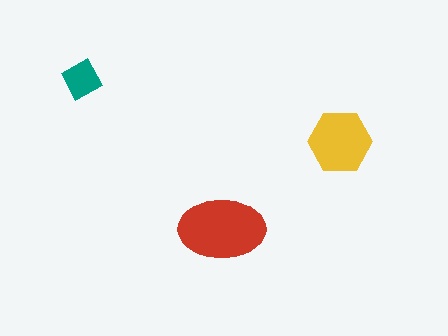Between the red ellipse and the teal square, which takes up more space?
The red ellipse.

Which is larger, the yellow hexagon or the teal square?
The yellow hexagon.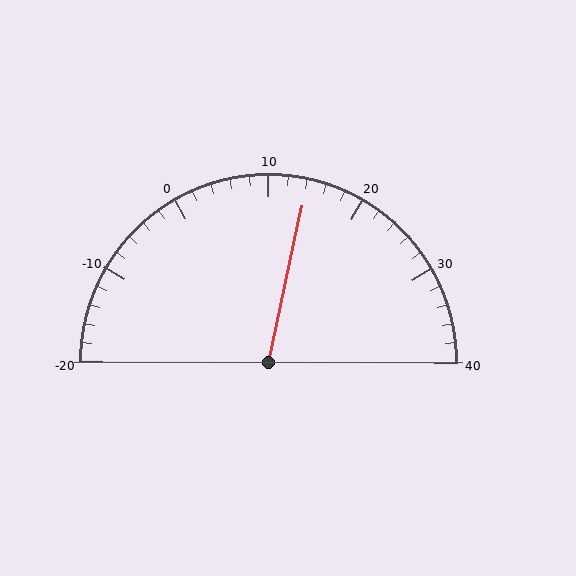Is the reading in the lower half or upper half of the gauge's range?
The reading is in the upper half of the range (-20 to 40).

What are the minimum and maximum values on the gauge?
The gauge ranges from -20 to 40.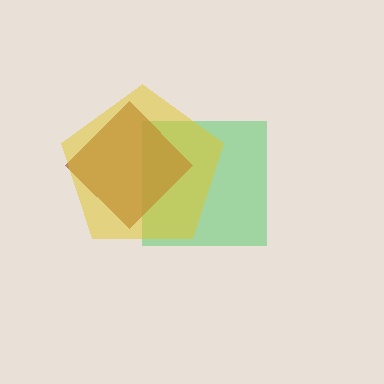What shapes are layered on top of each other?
The layered shapes are: a green square, a brown diamond, a yellow pentagon.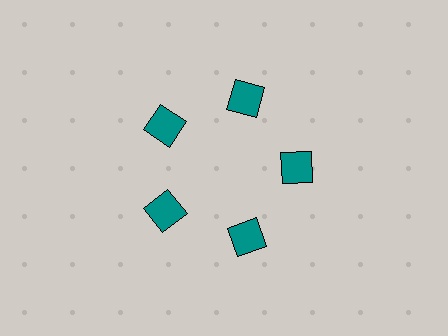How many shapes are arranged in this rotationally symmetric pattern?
There are 5 shapes, arranged in 5 groups of 1.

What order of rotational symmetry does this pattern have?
This pattern has 5-fold rotational symmetry.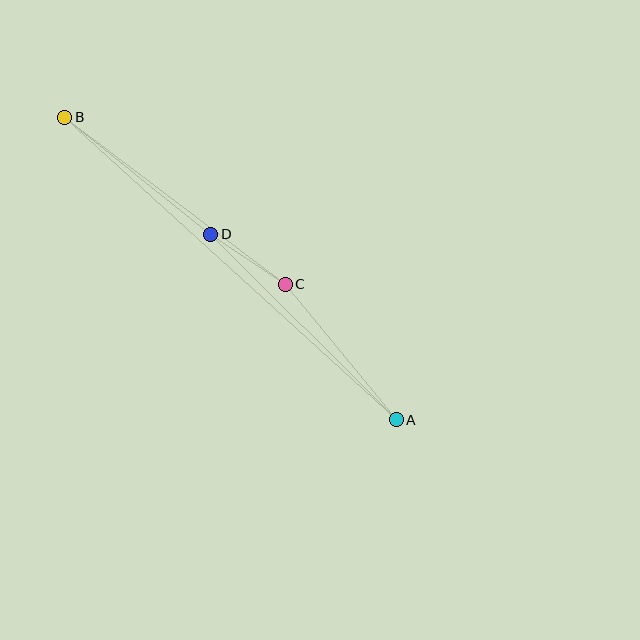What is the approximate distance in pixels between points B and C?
The distance between B and C is approximately 277 pixels.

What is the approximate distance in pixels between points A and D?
The distance between A and D is approximately 263 pixels.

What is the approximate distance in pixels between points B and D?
The distance between B and D is approximately 187 pixels.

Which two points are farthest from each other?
Points A and B are farthest from each other.